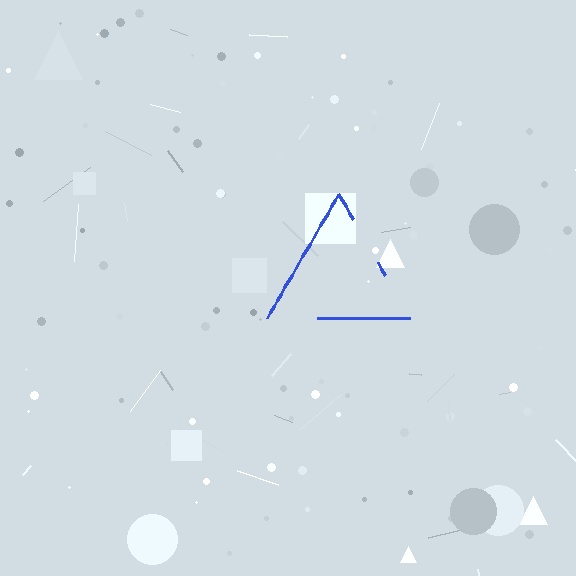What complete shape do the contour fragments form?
The contour fragments form a triangle.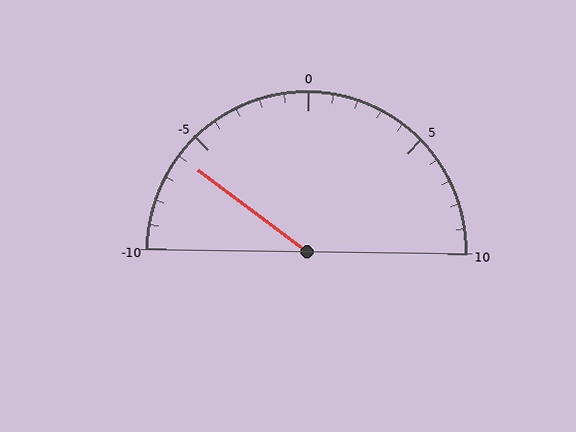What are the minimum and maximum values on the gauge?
The gauge ranges from -10 to 10.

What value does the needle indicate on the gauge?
The needle indicates approximately -6.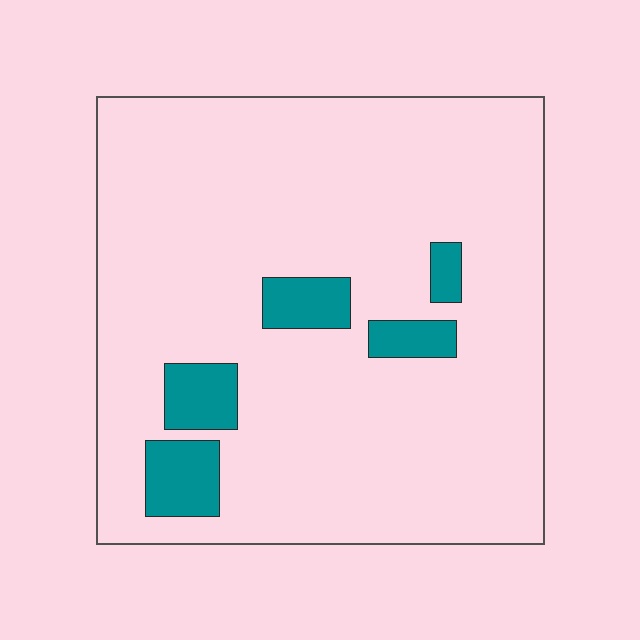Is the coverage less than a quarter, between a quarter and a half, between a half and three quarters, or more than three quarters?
Less than a quarter.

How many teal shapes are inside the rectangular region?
5.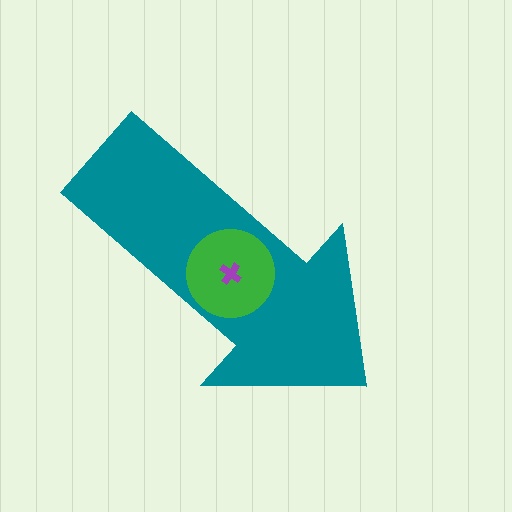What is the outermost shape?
The teal arrow.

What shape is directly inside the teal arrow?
The green circle.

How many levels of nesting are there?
3.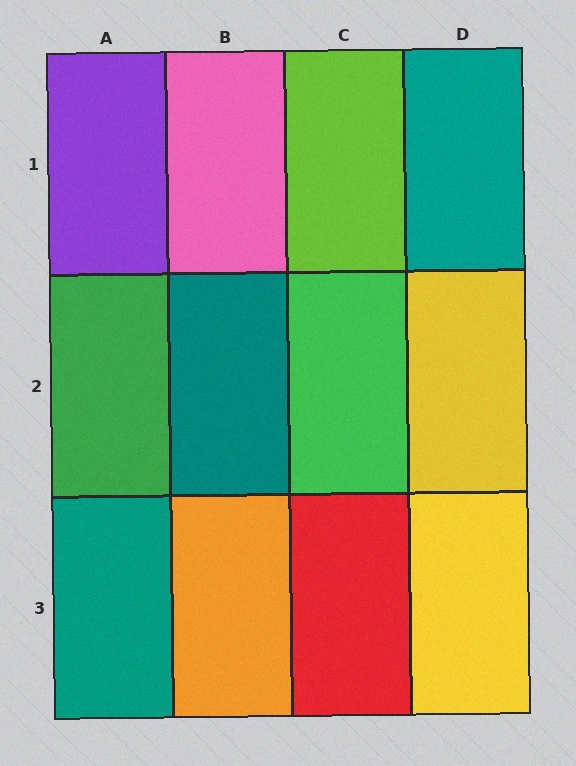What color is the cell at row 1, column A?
Purple.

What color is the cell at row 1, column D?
Teal.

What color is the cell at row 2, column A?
Green.